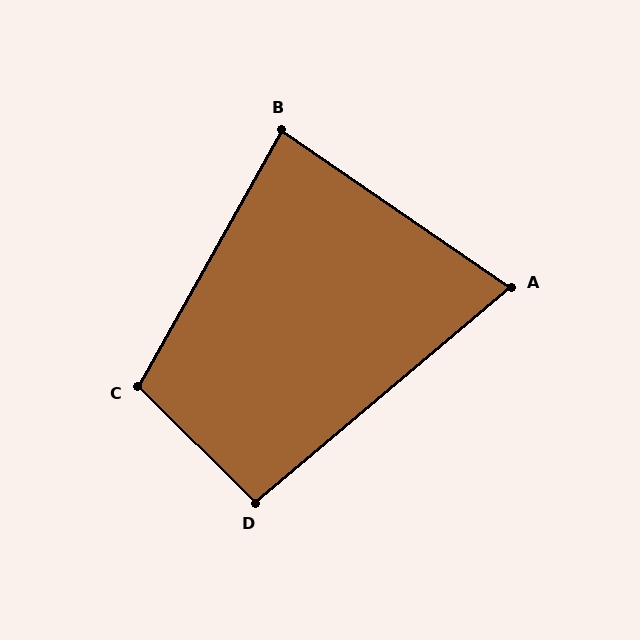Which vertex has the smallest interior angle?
A, at approximately 75 degrees.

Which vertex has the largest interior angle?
C, at approximately 105 degrees.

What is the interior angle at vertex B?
Approximately 85 degrees (acute).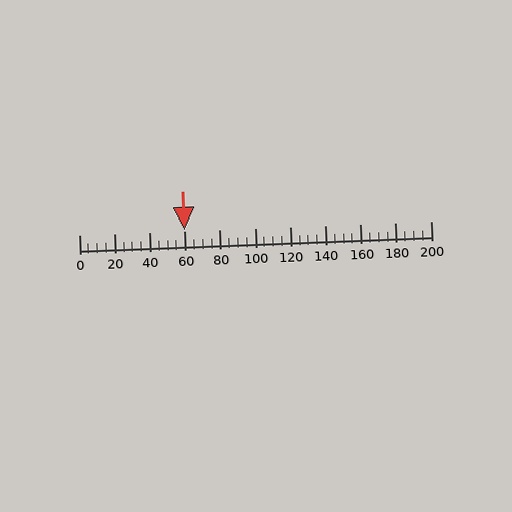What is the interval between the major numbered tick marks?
The major tick marks are spaced 20 units apart.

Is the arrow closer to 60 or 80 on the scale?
The arrow is closer to 60.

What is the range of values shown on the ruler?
The ruler shows values from 0 to 200.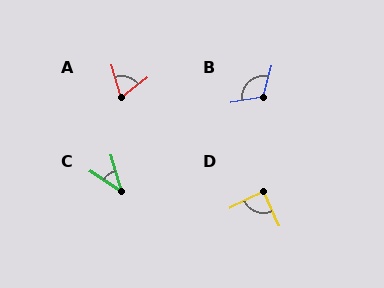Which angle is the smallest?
C, at approximately 40 degrees.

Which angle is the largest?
B, at approximately 115 degrees.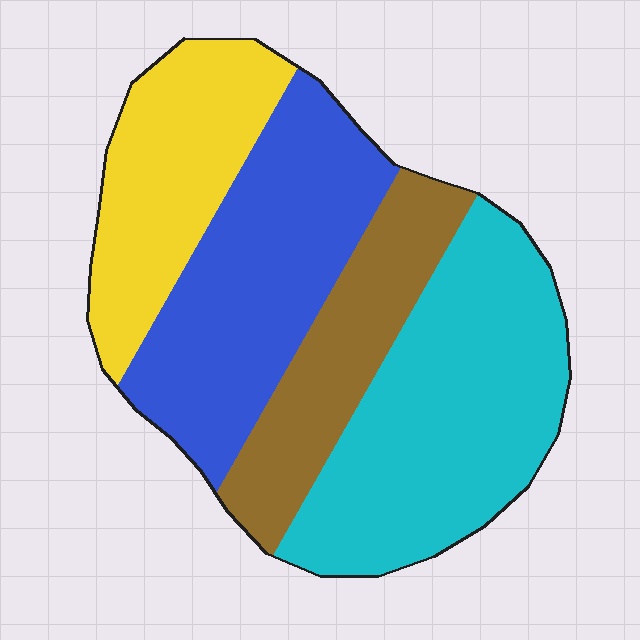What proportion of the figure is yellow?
Yellow covers roughly 20% of the figure.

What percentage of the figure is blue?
Blue covers about 30% of the figure.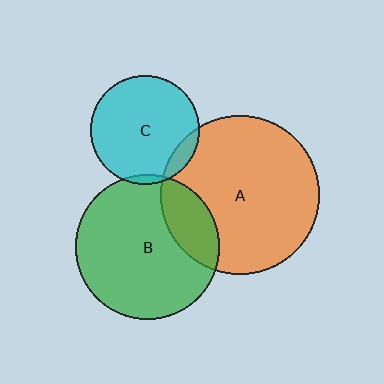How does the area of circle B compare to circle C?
Approximately 1.8 times.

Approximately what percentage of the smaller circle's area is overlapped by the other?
Approximately 10%.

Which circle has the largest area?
Circle A (orange).